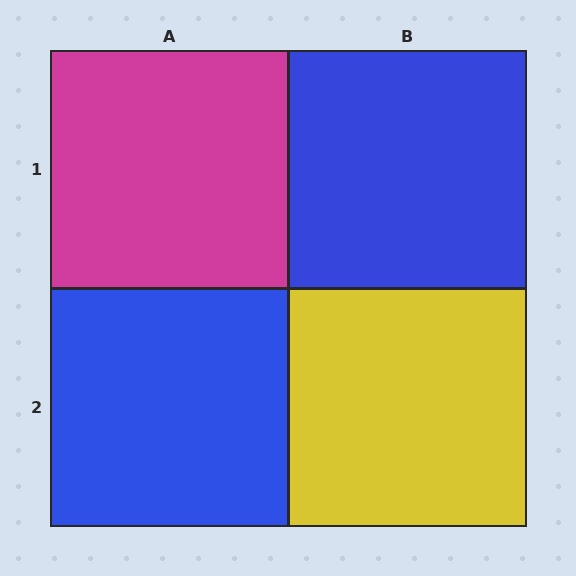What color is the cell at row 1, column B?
Blue.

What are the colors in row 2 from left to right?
Blue, yellow.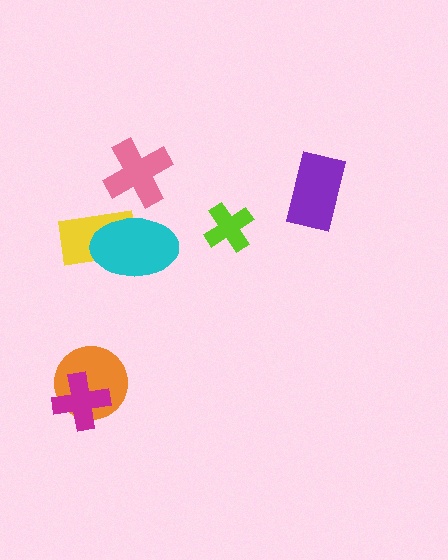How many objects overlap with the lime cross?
0 objects overlap with the lime cross.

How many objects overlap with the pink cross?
0 objects overlap with the pink cross.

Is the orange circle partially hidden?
Yes, it is partially covered by another shape.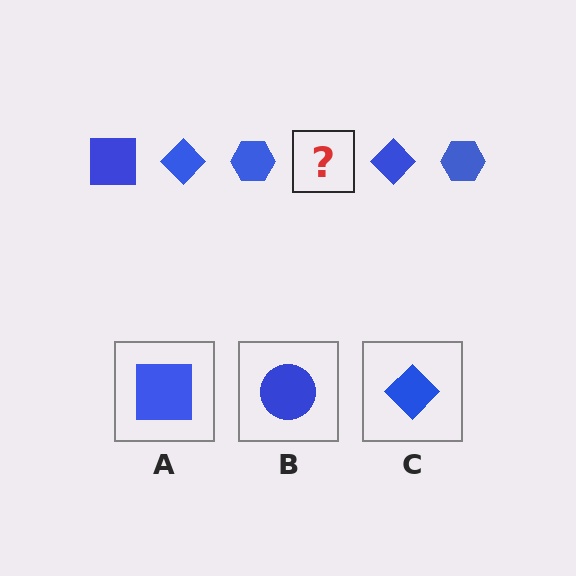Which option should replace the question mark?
Option A.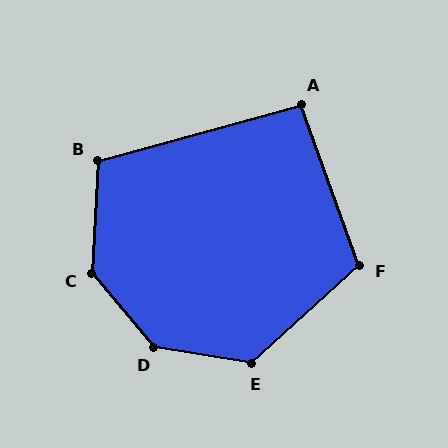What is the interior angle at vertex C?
Approximately 137 degrees (obtuse).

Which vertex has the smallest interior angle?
A, at approximately 95 degrees.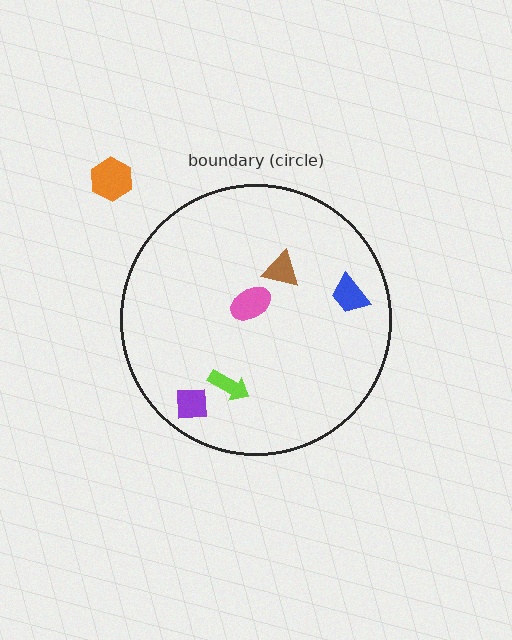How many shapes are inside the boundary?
5 inside, 1 outside.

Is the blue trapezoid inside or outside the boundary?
Inside.